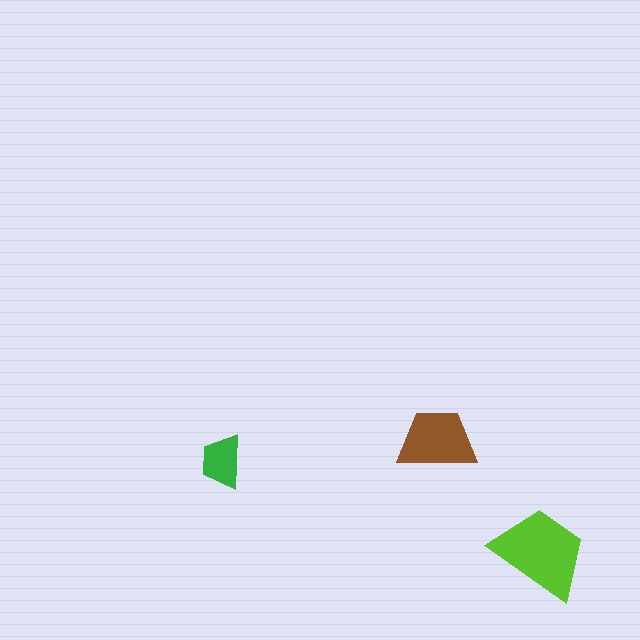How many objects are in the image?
There are 3 objects in the image.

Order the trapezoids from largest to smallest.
the lime one, the brown one, the green one.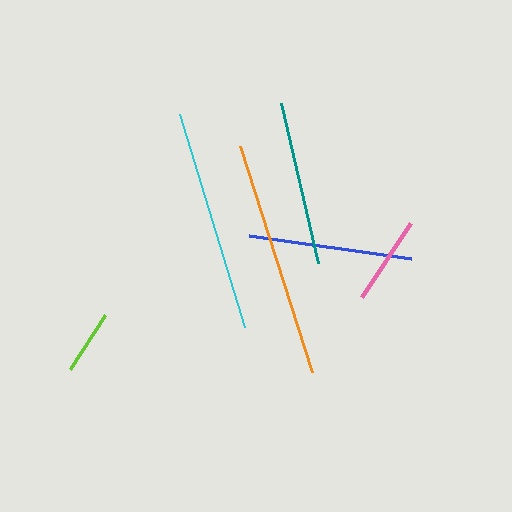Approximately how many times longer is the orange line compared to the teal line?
The orange line is approximately 1.4 times the length of the teal line.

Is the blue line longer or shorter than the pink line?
The blue line is longer than the pink line.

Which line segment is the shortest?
The lime line is the shortest at approximately 65 pixels.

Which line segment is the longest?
The orange line is the longest at approximately 237 pixels.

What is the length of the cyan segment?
The cyan segment is approximately 222 pixels long.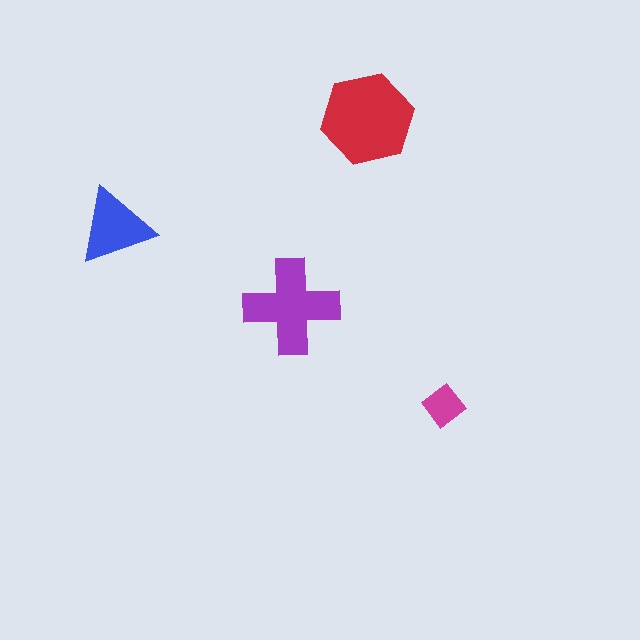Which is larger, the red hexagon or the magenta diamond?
The red hexagon.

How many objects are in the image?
There are 4 objects in the image.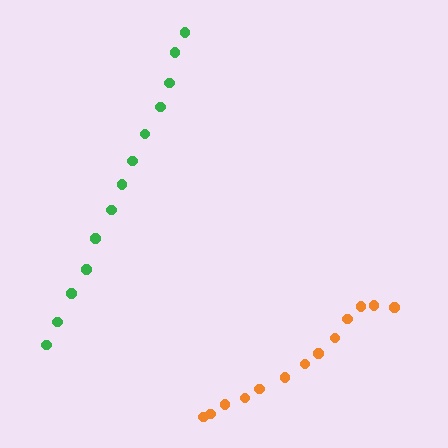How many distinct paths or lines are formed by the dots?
There are 2 distinct paths.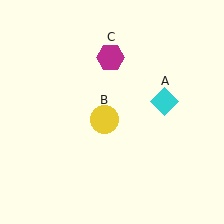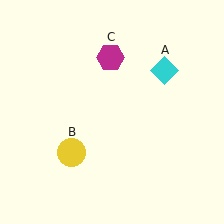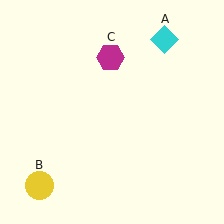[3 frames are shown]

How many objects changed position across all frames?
2 objects changed position: cyan diamond (object A), yellow circle (object B).